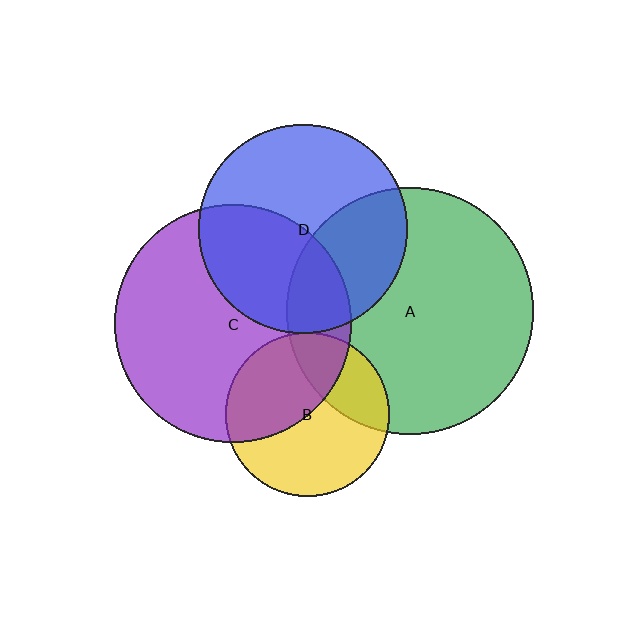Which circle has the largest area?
Circle A (green).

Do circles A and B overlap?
Yes.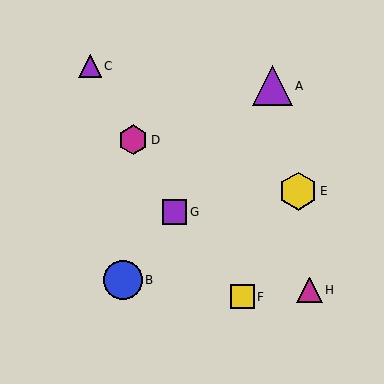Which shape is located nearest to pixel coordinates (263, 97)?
The purple triangle (labeled A) at (272, 86) is nearest to that location.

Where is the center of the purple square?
The center of the purple square is at (175, 212).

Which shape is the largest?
The purple triangle (labeled A) is the largest.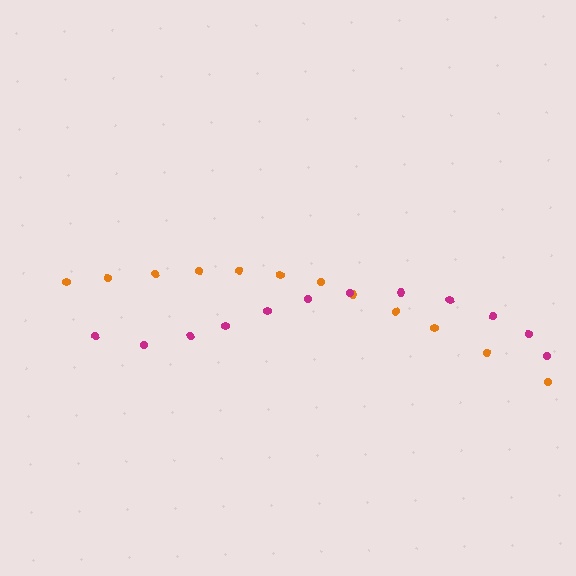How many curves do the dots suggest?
There are 2 distinct paths.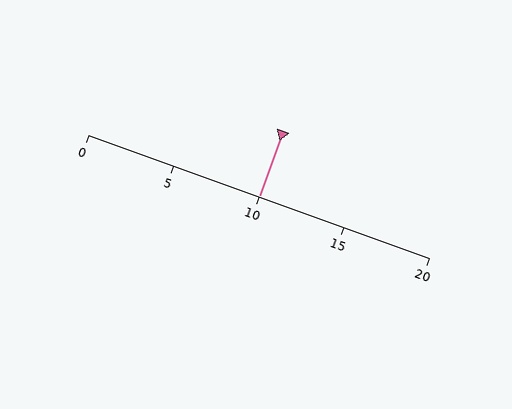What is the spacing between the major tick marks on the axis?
The major ticks are spaced 5 apart.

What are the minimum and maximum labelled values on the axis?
The axis runs from 0 to 20.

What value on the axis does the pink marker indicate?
The marker indicates approximately 10.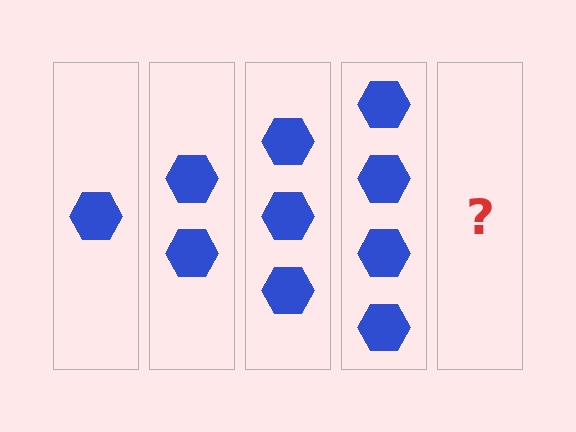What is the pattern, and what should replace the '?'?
The pattern is that each step adds one more hexagon. The '?' should be 5 hexagons.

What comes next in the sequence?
The next element should be 5 hexagons.